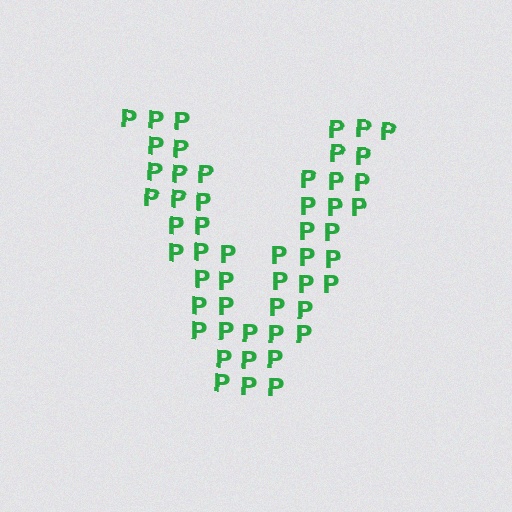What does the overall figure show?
The overall figure shows the letter V.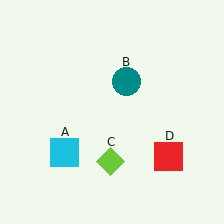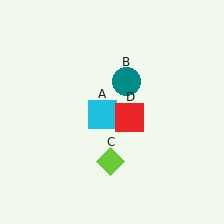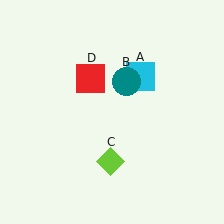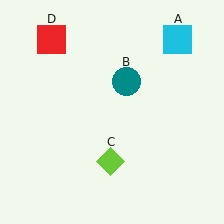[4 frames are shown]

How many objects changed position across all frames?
2 objects changed position: cyan square (object A), red square (object D).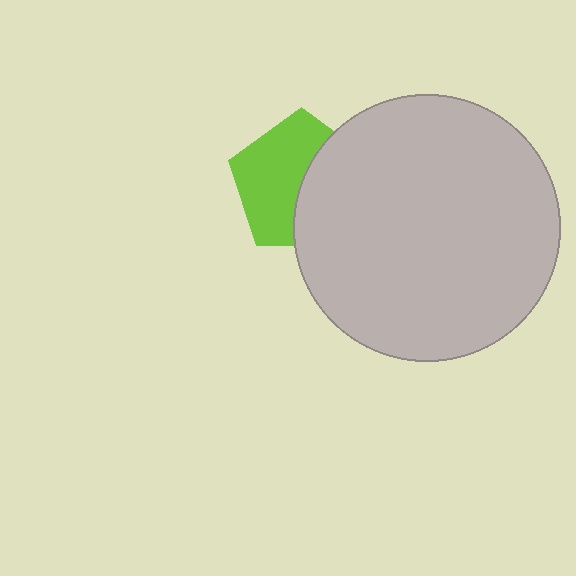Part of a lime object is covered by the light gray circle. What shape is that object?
It is a pentagon.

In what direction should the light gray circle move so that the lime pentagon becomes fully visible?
The light gray circle should move right. That is the shortest direction to clear the overlap and leave the lime pentagon fully visible.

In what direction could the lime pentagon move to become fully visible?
The lime pentagon could move left. That would shift it out from behind the light gray circle entirely.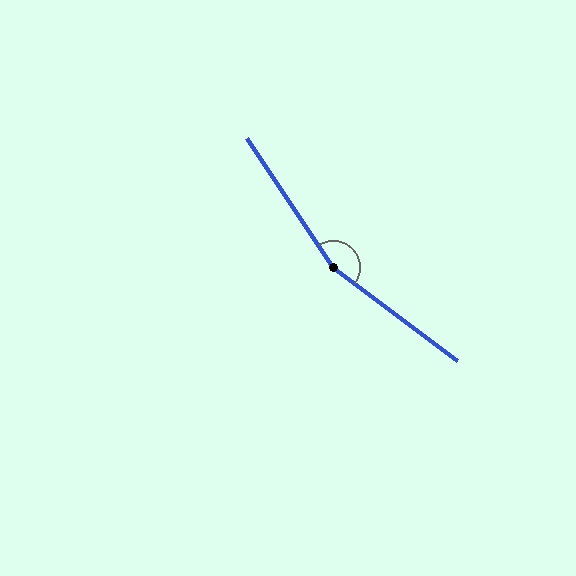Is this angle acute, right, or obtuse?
It is obtuse.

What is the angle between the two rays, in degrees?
Approximately 161 degrees.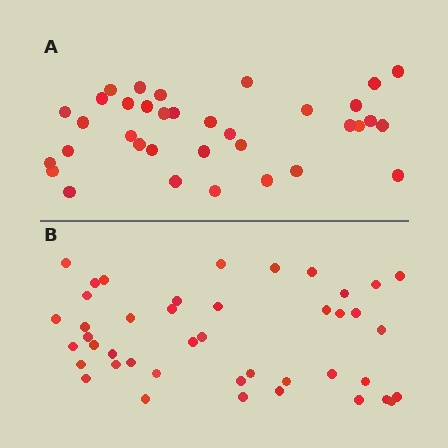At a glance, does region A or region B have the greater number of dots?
Region B (the bottom region) has more dots.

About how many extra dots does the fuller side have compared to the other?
Region B has roughly 8 or so more dots than region A.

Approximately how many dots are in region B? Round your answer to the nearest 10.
About 40 dots. (The exact count is 43, which rounds to 40.)